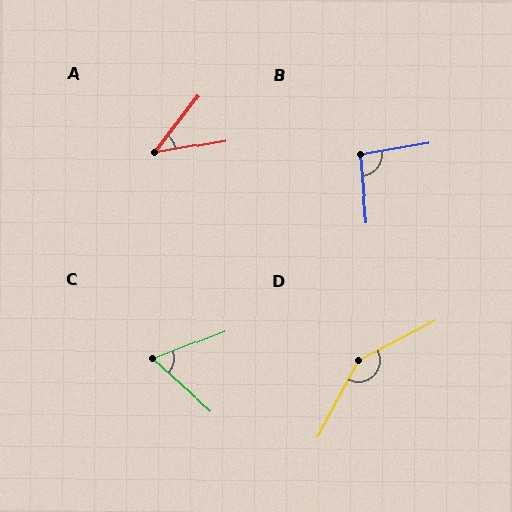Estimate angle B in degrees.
Approximately 95 degrees.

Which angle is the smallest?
A, at approximately 42 degrees.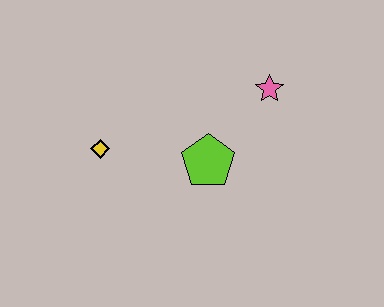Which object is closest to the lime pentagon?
The pink star is closest to the lime pentagon.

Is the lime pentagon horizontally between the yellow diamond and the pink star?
Yes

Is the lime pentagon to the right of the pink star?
No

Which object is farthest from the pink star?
The yellow diamond is farthest from the pink star.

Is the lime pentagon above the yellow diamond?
No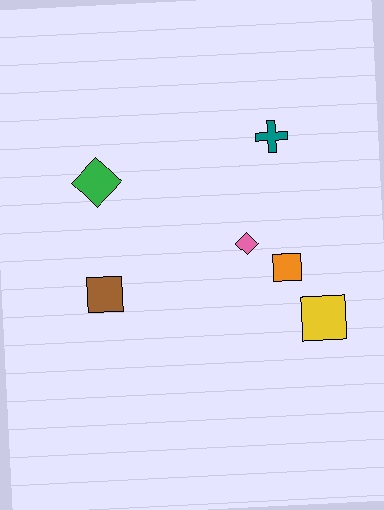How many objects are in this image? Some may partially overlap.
There are 6 objects.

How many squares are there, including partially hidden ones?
There are 3 squares.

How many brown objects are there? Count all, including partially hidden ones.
There is 1 brown object.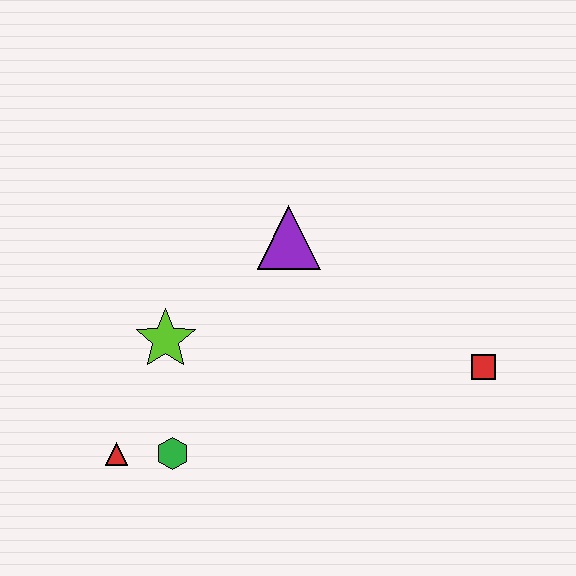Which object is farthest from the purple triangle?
The red triangle is farthest from the purple triangle.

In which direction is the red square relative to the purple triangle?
The red square is to the right of the purple triangle.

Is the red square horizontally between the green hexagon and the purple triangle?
No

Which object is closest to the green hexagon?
The red triangle is closest to the green hexagon.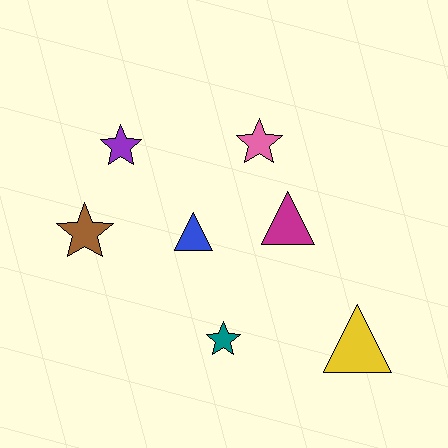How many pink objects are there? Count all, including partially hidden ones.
There is 1 pink object.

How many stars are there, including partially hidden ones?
There are 4 stars.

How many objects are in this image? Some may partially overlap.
There are 7 objects.